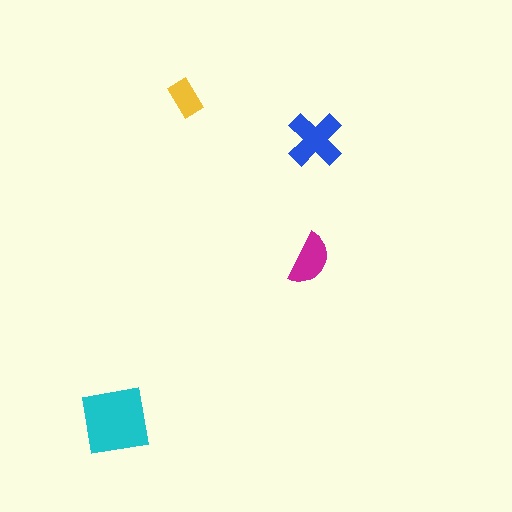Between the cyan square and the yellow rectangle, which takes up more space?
The cyan square.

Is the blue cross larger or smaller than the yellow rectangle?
Larger.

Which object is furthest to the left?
The cyan square is leftmost.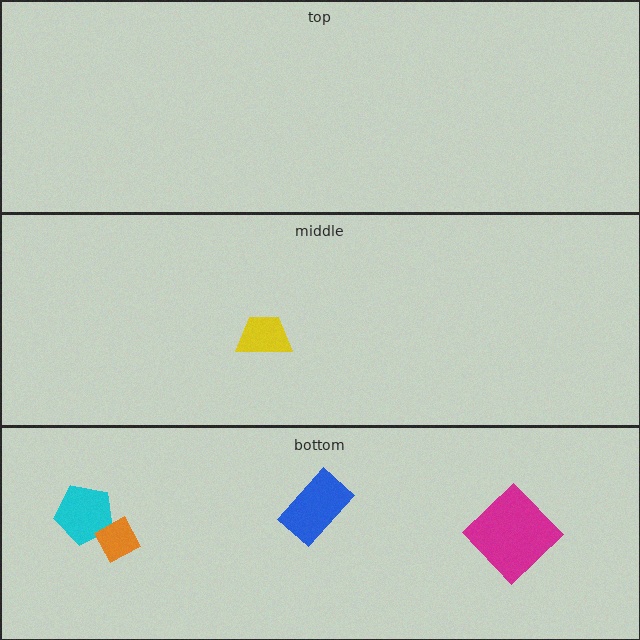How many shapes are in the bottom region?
4.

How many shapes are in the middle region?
1.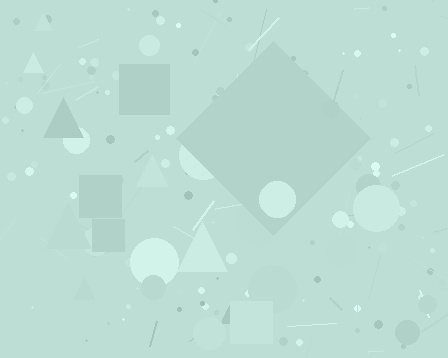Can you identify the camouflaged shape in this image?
The camouflaged shape is a diamond.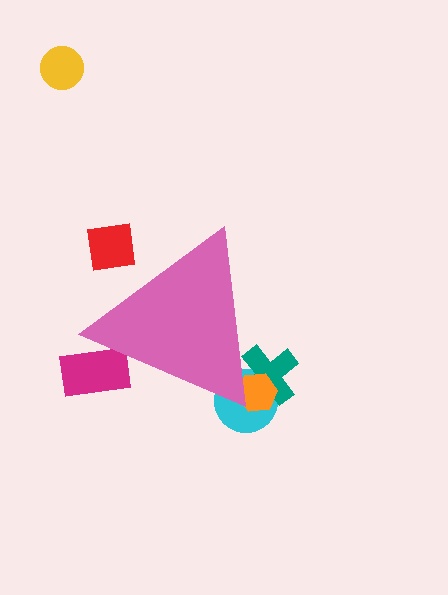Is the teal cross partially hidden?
Yes, the teal cross is partially hidden behind the pink triangle.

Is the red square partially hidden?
Yes, the red square is partially hidden behind the pink triangle.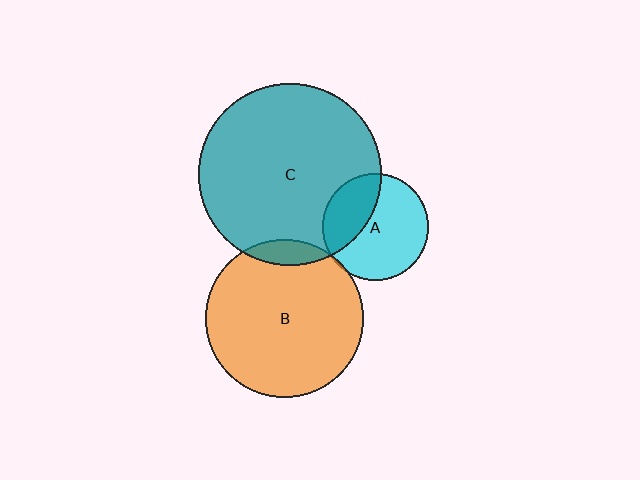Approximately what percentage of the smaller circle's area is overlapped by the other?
Approximately 35%.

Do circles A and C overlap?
Yes.